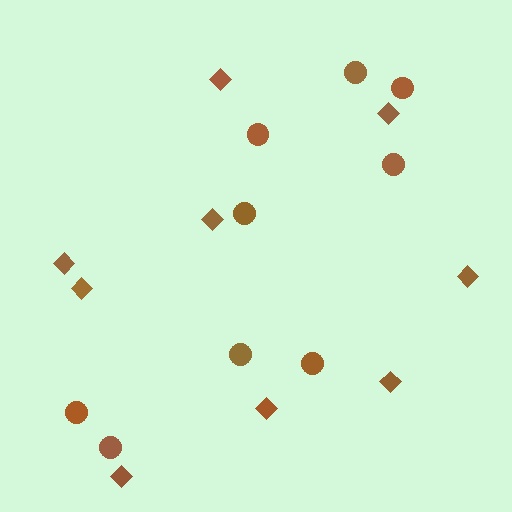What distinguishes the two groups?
There are 2 groups: one group of circles (9) and one group of diamonds (9).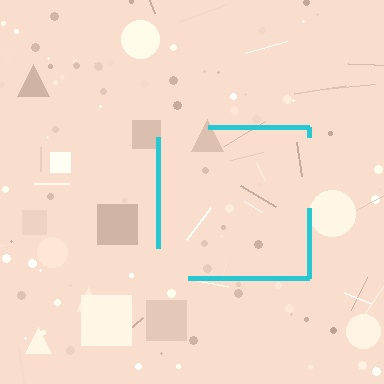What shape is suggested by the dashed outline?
The dashed outline suggests a square.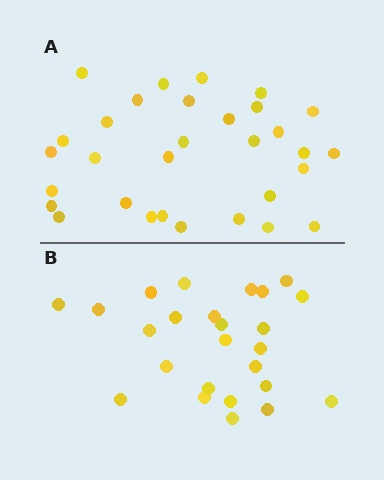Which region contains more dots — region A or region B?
Region A (the top region) has more dots.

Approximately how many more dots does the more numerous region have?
Region A has about 6 more dots than region B.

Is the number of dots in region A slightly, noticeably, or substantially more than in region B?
Region A has only slightly more — the two regions are fairly close. The ratio is roughly 1.2 to 1.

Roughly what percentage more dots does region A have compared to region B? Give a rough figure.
About 25% more.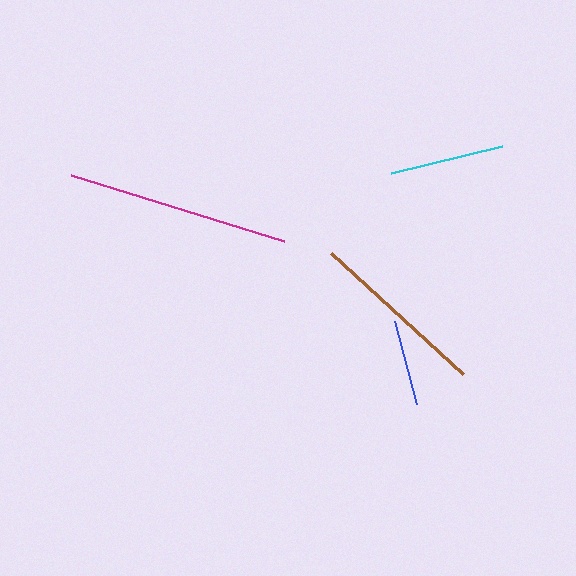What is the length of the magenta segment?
The magenta segment is approximately 223 pixels long.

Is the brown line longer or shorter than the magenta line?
The magenta line is longer than the brown line.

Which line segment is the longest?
The magenta line is the longest at approximately 223 pixels.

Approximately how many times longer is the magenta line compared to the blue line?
The magenta line is approximately 2.6 times the length of the blue line.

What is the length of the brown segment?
The brown segment is approximately 179 pixels long.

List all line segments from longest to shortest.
From longest to shortest: magenta, brown, cyan, blue.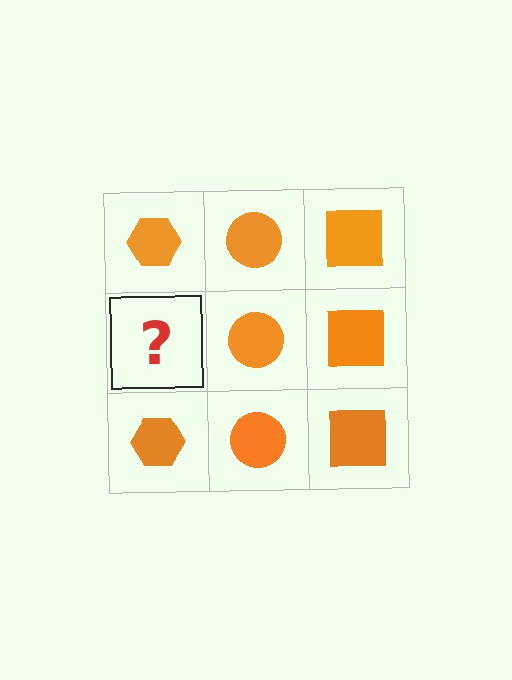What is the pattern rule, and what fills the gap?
The rule is that each column has a consistent shape. The gap should be filled with an orange hexagon.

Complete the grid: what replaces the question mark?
The question mark should be replaced with an orange hexagon.